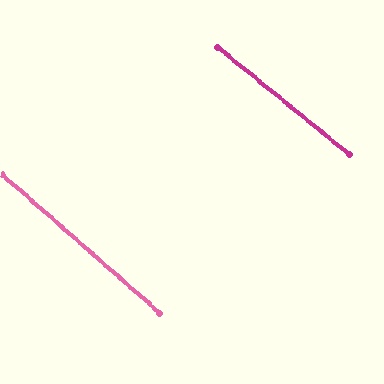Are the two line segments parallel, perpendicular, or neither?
Parallel — their directions differ by only 1.9°.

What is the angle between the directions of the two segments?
Approximately 2 degrees.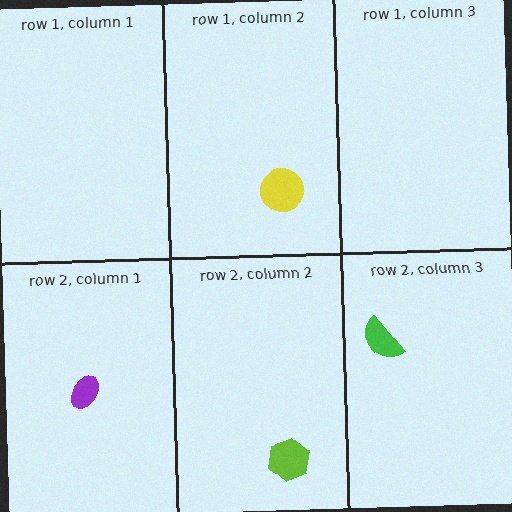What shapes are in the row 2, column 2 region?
The lime hexagon.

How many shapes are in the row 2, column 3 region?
1.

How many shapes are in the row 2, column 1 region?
1.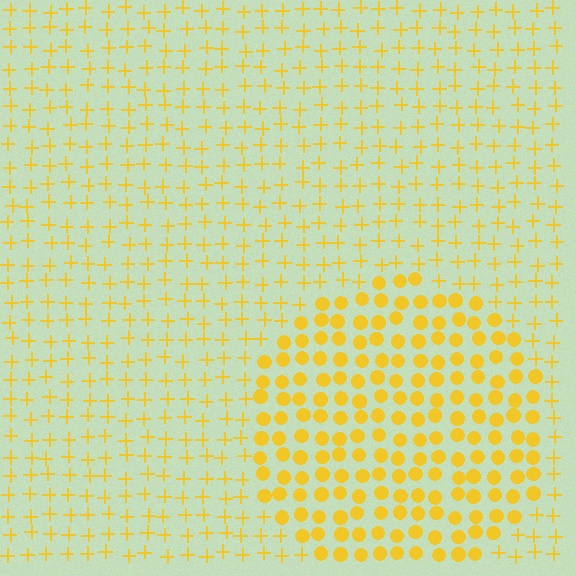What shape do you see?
I see a circle.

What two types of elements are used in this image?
The image uses circles inside the circle region and plus signs outside it.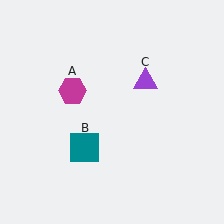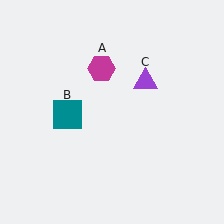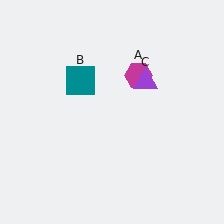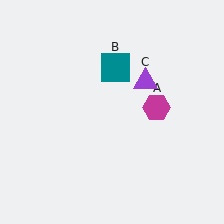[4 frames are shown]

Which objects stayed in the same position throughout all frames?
Purple triangle (object C) remained stationary.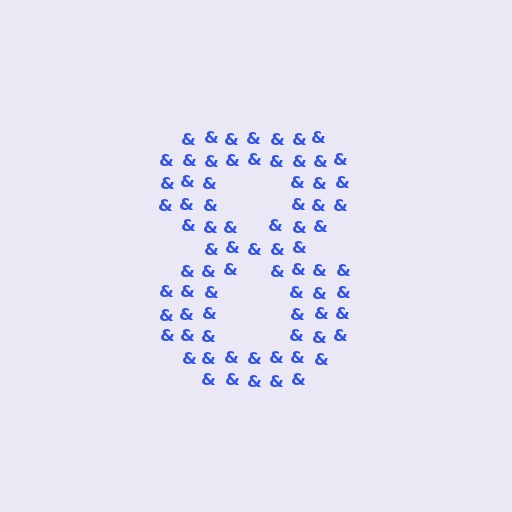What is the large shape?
The large shape is the digit 8.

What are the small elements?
The small elements are ampersands.